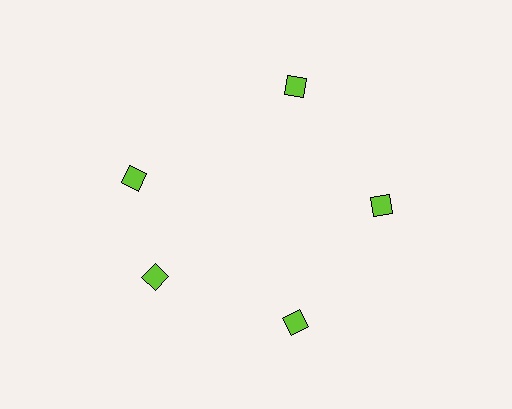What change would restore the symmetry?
The symmetry would be restored by rotating it back into even spacing with its neighbors so that all 5 diamonds sit at equal angles and equal distance from the center.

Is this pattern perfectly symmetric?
No. The 5 lime diamonds are arranged in a ring, but one element near the 10 o'clock position is rotated out of alignment along the ring, breaking the 5-fold rotational symmetry.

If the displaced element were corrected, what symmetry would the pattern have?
It would have 5-fold rotational symmetry — the pattern would map onto itself every 72 degrees.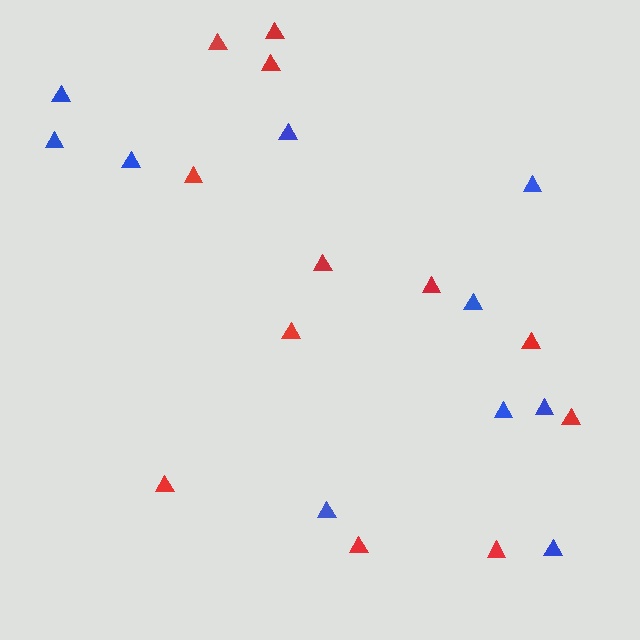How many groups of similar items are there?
There are 2 groups: one group of blue triangles (10) and one group of red triangles (12).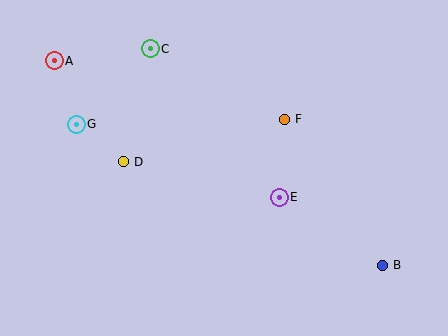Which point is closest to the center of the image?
Point E at (279, 197) is closest to the center.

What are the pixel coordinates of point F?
Point F is at (284, 119).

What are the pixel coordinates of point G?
Point G is at (76, 124).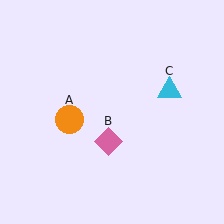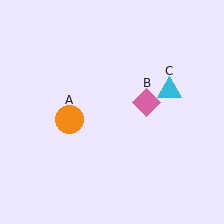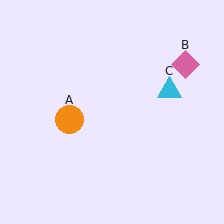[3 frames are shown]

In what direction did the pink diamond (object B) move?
The pink diamond (object B) moved up and to the right.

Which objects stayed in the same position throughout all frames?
Orange circle (object A) and cyan triangle (object C) remained stationary.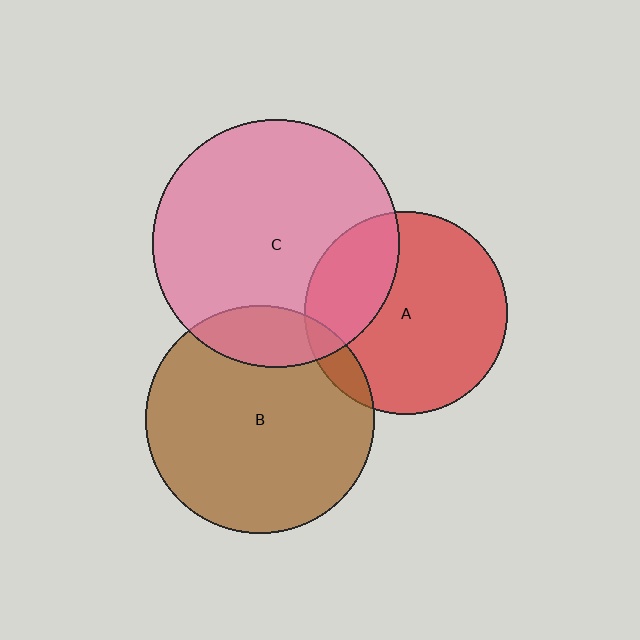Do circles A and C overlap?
Yes.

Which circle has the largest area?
Circle C (pink).